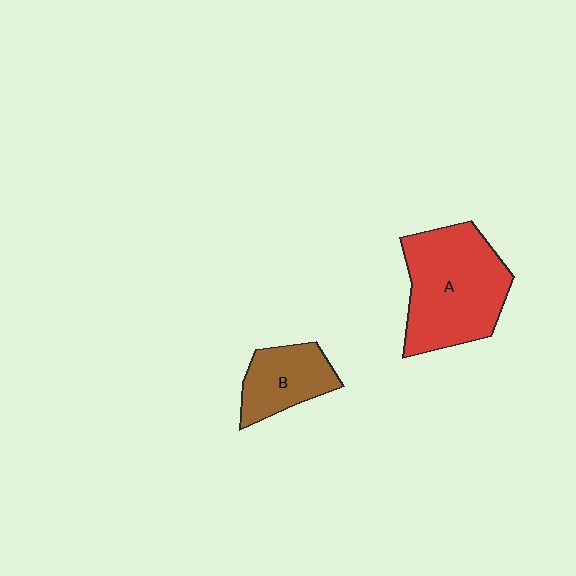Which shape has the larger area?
Shape A (red).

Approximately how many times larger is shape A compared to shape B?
Approximately 2.0 times.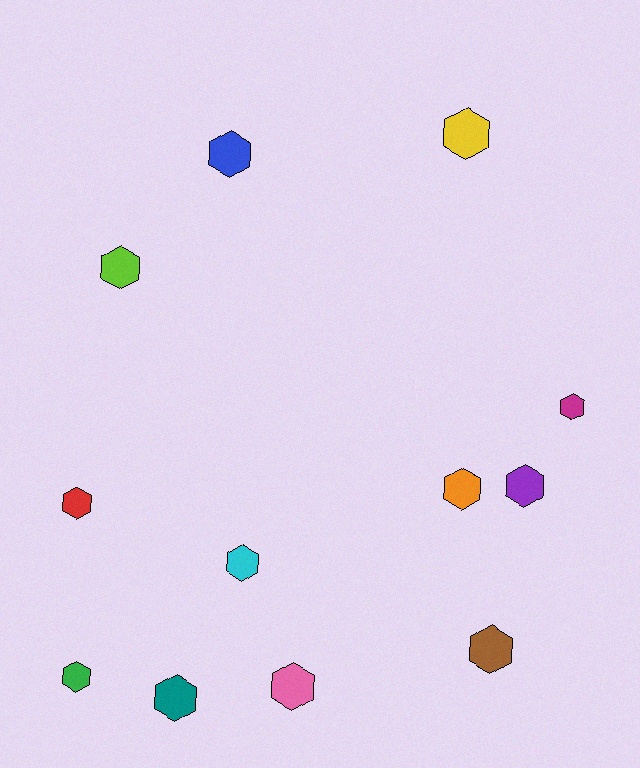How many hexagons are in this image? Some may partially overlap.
There are 12 hexagons.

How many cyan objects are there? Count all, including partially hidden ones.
There is 1 cyan object.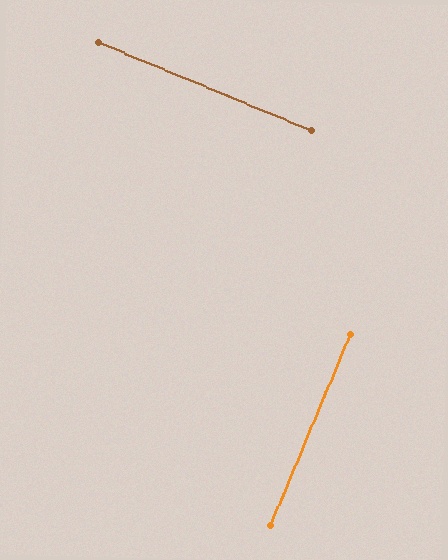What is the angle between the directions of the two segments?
Approximately 90 degrees.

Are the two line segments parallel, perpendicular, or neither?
Perpendicular — they meet at approximately 90°.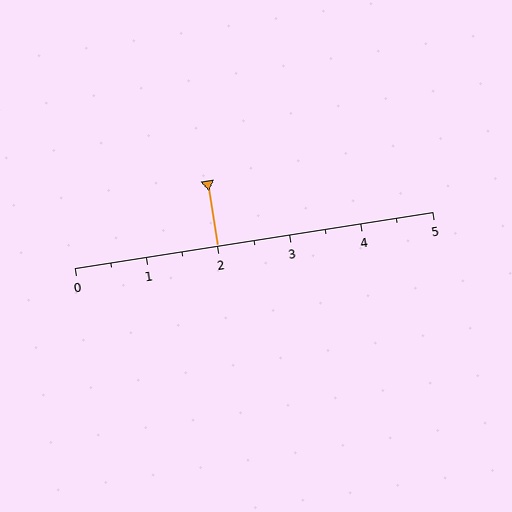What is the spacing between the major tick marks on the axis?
The major ticks are spaced 1 apart.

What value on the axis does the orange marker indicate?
The marker indicates approximately 2.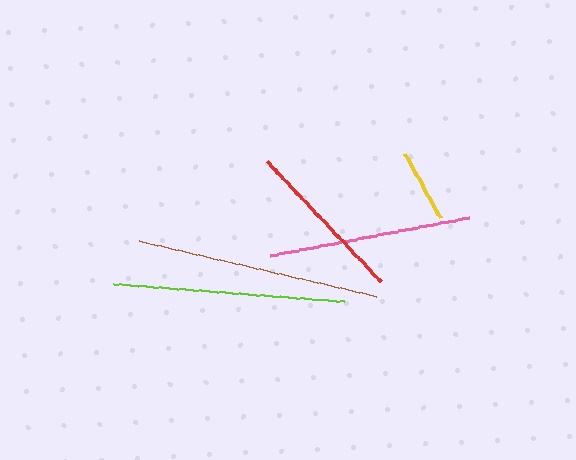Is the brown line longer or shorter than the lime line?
The brown line is longer than the lime line.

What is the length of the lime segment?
The lime segment is approximately 232 pixels long.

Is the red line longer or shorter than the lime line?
The lime line is longer than the red line.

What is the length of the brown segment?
The brown segment is approximately 243 pixels long.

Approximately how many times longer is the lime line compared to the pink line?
The lime line is approximately 1.1 times the length of the pink line.